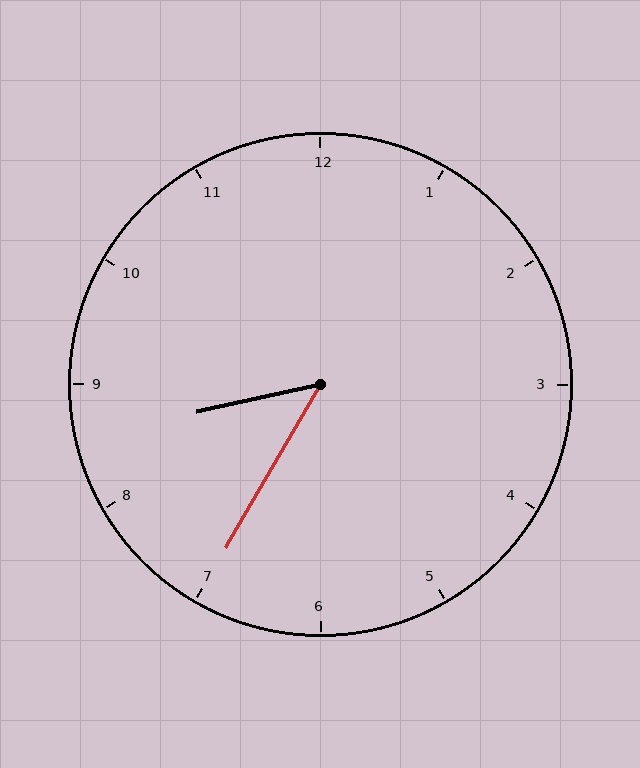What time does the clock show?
8:35.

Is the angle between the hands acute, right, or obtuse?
It is acute.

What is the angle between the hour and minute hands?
Approximately 48 degrees.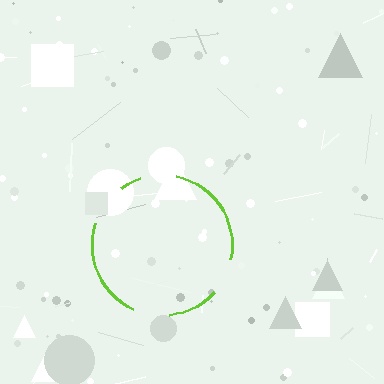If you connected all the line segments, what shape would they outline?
They would outline a circle.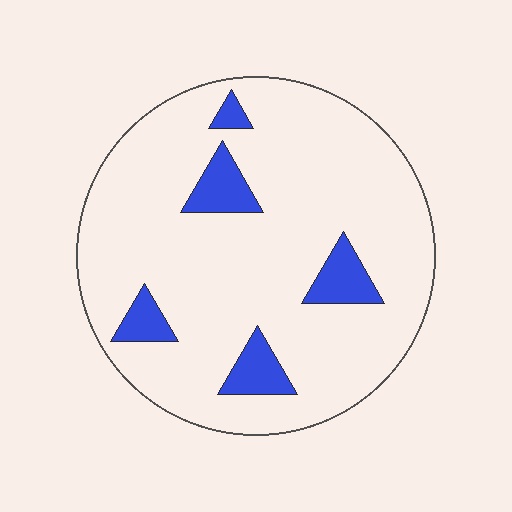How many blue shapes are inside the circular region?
5.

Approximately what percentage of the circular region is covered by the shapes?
Approximately 10%.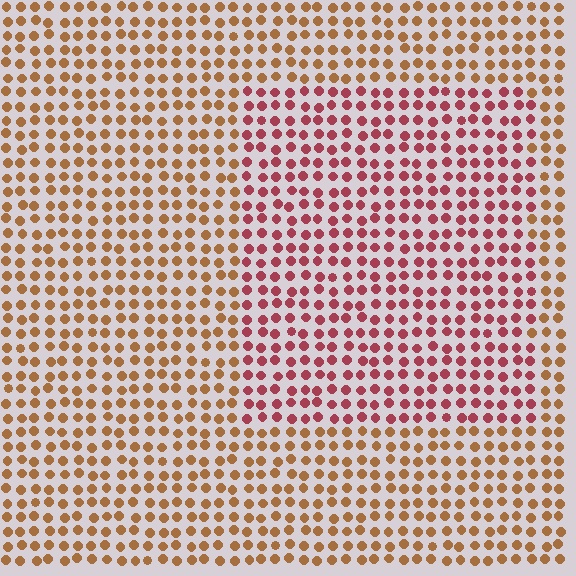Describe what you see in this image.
The image is filled with small brown elements in a uniform arrangement. A rectangle-shaped region is visible where the elements are tinted to a slightly different hue, forming a subtle color boundary.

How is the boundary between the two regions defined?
The boundary is defined purely by a slight shift in hue (about 40 degrees). Spacing, size, and orientation are identical on both sides.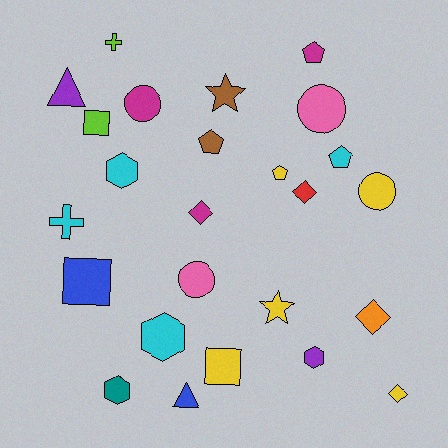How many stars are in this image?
There are 2 stars.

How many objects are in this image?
There are 25 objects.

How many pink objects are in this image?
There are 2 pink objects.